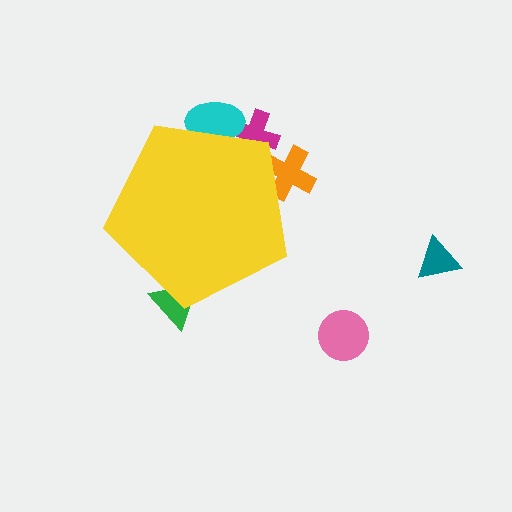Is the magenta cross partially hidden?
Yes, the magenta cross is partially hidden behind the yellow pentagon.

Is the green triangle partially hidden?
Yes, the green triangle is partially hidden behind the yellow pentagon.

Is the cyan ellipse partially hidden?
Yes, the cyan ellipse is partially hidden behind the yellow pentagon.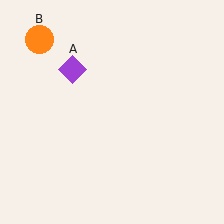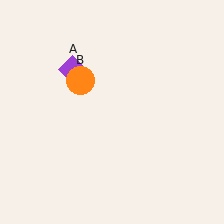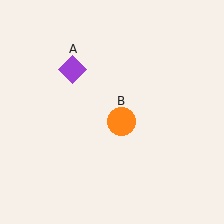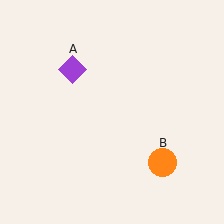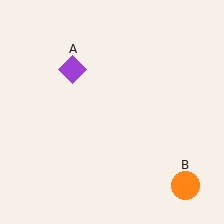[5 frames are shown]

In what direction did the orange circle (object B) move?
The orange circle (object B) moved down and to the right.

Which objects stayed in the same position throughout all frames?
Purple diamond (object A) remained stationary.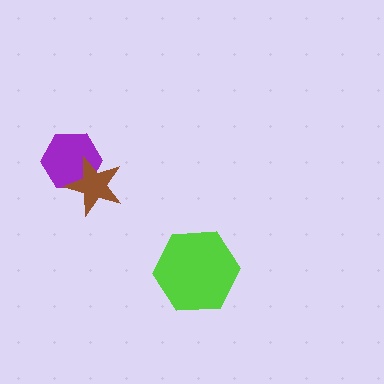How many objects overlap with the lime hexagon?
0 objects overlap with the lime hexagon.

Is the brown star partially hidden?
No, no other shape covers it.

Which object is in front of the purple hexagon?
The brown star is in front of the purple hexagon.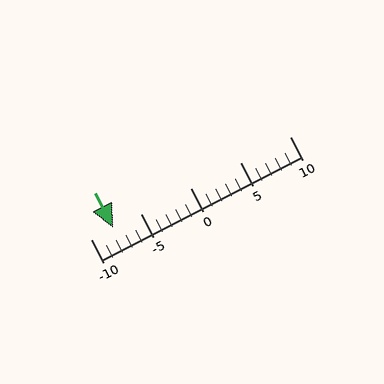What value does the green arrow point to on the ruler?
The green arrow points to approximately -8.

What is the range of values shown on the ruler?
The ruler shows values from -10 to 10.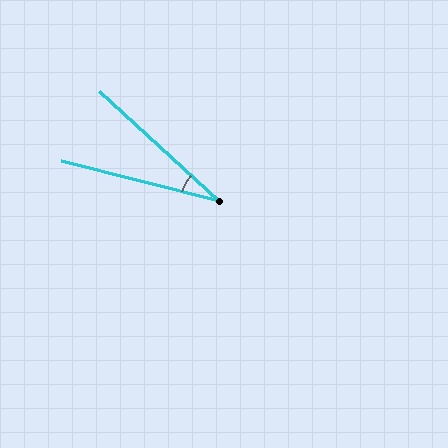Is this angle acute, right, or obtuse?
It is acute.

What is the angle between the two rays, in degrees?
Approximately 28 degrees.